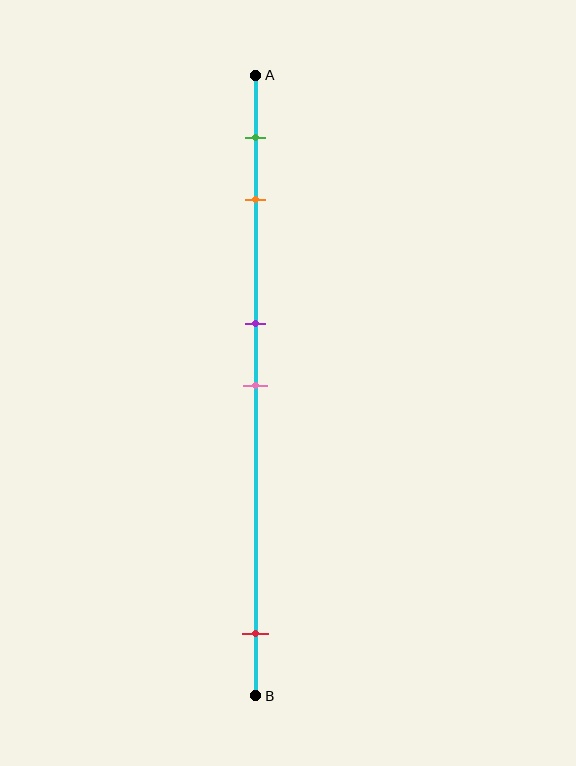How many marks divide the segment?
There are 5 marks dividing the segment.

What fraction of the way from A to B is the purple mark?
The purple mark is approximately 40% (0.4) of the way from A to B.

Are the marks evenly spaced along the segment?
No, the marks are not evenly spaced.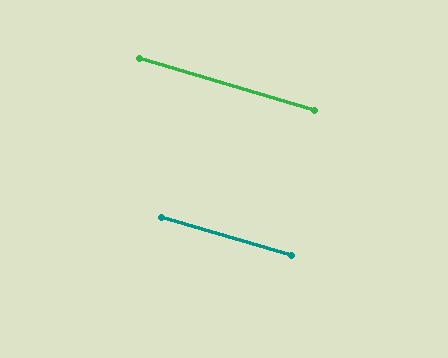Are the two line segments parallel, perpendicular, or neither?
Parallel — their directions differ by only 0.2°.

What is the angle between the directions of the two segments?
Approximately 0 degrees.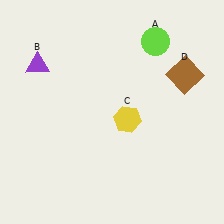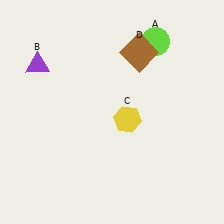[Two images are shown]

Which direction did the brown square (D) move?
The brown square (D) moved left.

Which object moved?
The brown square (D) moved left.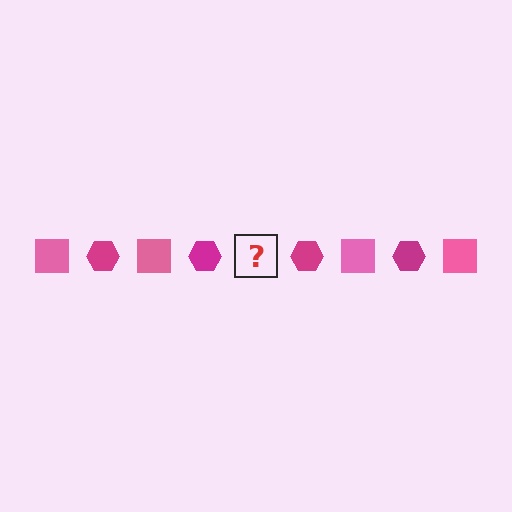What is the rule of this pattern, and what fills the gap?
The rule is that the pattern alternates between pink square and magenta hexagon. The gap should be filled with a pink square.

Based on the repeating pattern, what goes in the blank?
The blank should be a pink square.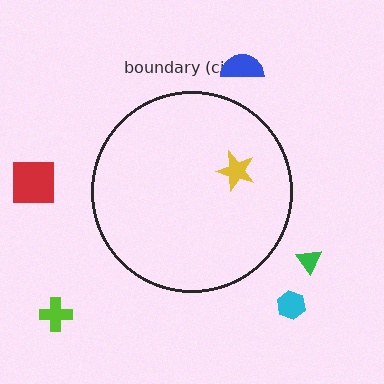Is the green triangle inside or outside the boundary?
Outside.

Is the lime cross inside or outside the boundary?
Outside.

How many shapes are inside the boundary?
1 inside, 5 outside.